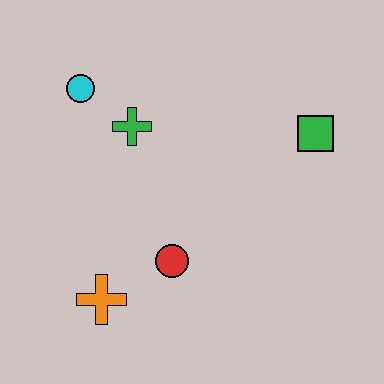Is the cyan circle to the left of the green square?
Yes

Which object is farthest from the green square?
The orange cross is farthest from the green square.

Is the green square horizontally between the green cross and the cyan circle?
No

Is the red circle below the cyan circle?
Yes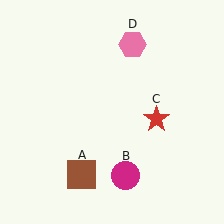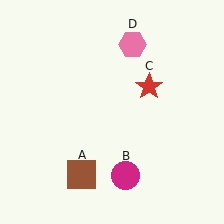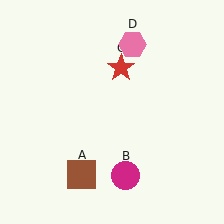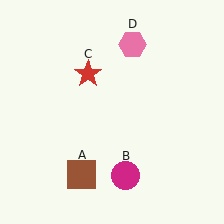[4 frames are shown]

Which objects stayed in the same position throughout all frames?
Brown square (object A) and magenta circle (object B) and pink hexagon (object D) remained stationary.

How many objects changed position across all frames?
1 object changed position: red star (object C).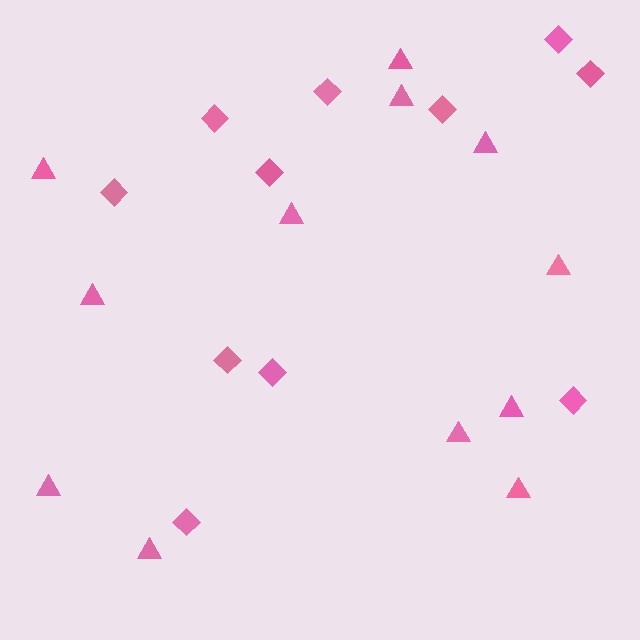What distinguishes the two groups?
There are 2 groups: one group of triangles (12) and one group of diamonds (11).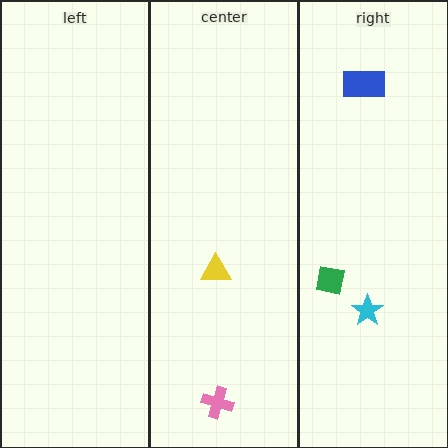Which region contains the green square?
The right region.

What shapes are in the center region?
The pink cross, the yellow triangle.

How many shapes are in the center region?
2.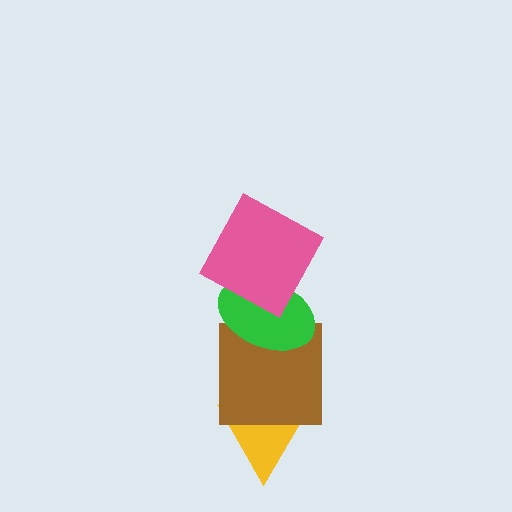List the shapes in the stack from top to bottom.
From top to bottom: the pink square, the green ellipse, the brown square, the yellow triangle.